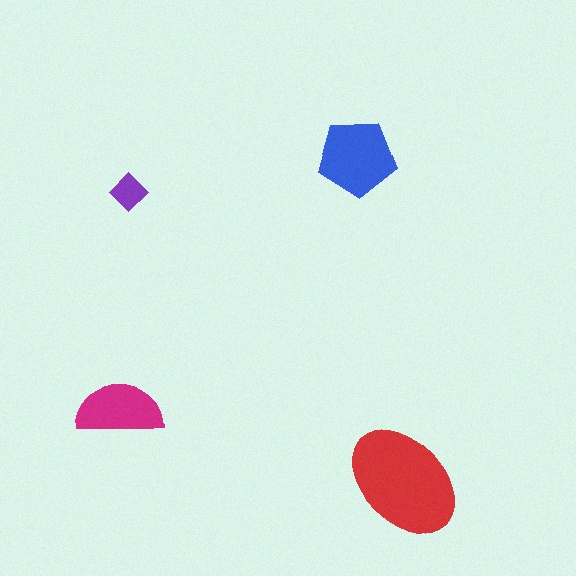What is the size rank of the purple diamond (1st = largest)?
4th.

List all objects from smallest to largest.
The purple diamond, the magenta semicircle, the blue pentagon, the red ellipse.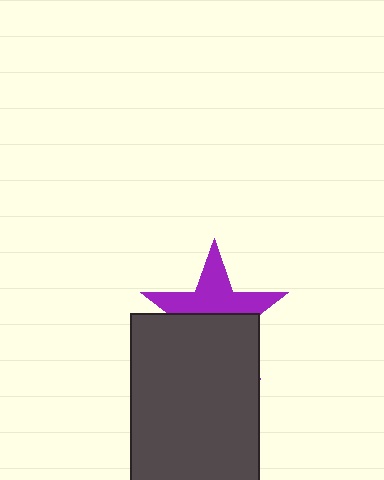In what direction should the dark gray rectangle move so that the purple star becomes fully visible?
The dark gray rectangle should move down. That is the shortest direction to clear the overlap and leave the purple star fully visible.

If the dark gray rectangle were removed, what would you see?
You would see the complete purple star.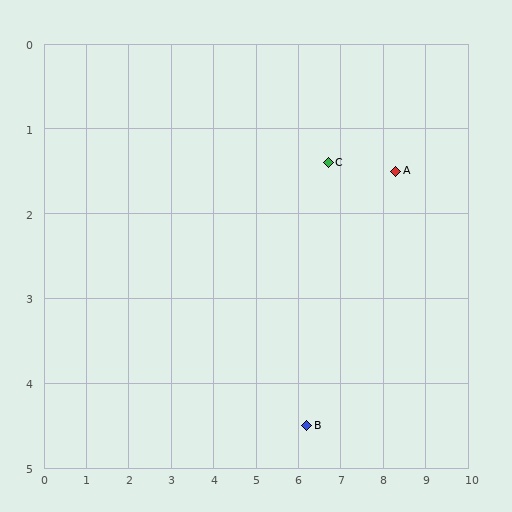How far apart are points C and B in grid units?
Points C and B are about 3.1 grid units apart.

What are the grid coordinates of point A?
Point A is at approximately (8.3, 1.5).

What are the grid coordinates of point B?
Point B is at approximately (6.2, 4.5).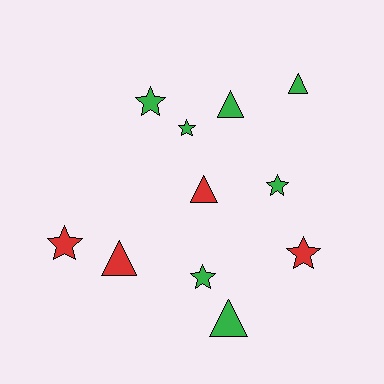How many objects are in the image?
There are 11 objects.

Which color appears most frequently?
Green, with 7 objects.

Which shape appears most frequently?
Star, with 6 objects.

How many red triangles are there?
There are 2 red triangles.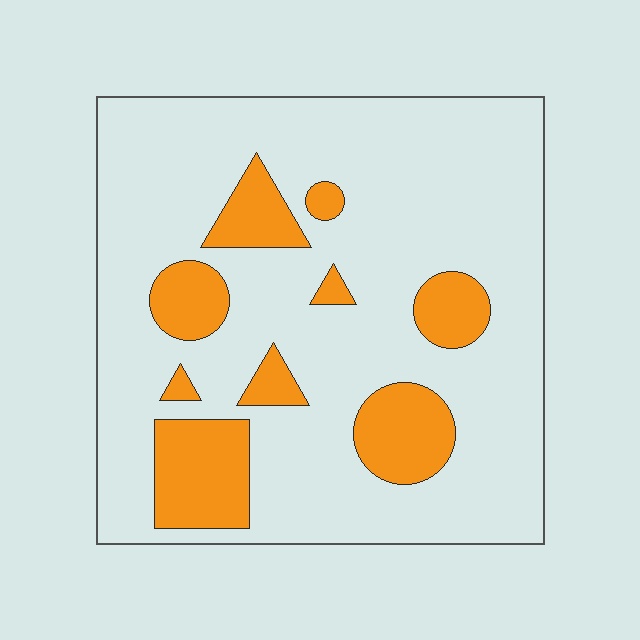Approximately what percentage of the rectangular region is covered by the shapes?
Approximately 20%.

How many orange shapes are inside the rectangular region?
9.